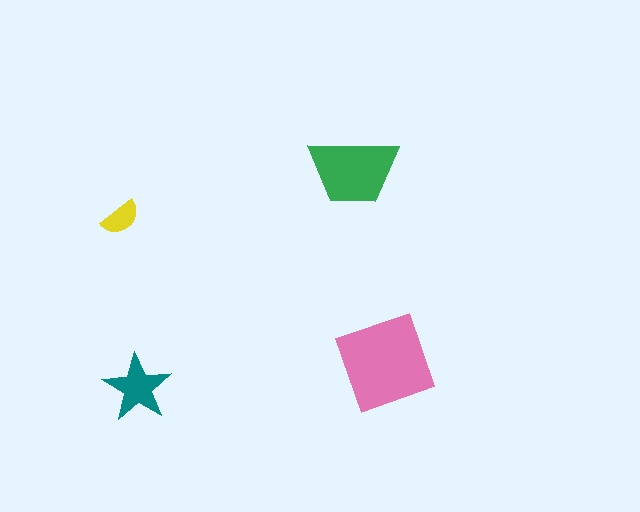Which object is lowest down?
The teal star is bottommost.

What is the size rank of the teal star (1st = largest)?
3rd.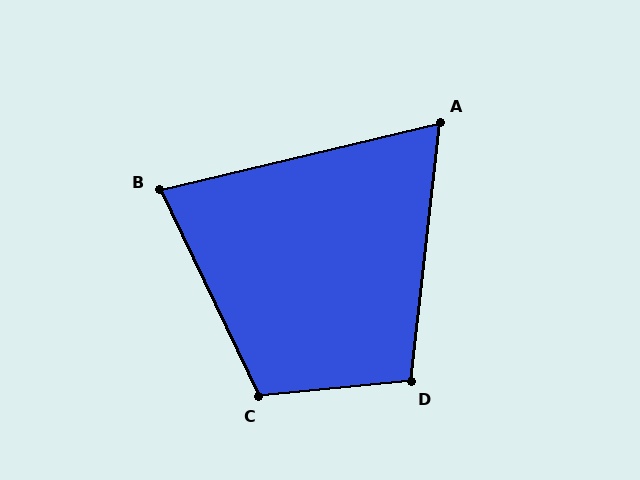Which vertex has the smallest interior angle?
A, at approximately 70 degrees.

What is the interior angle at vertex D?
Approximately 102 degrees (obtuse).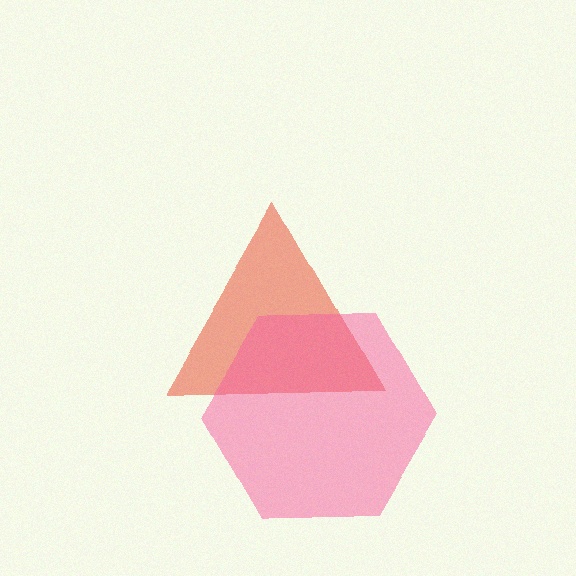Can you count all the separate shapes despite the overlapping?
Yes, there are 2 separate shapes.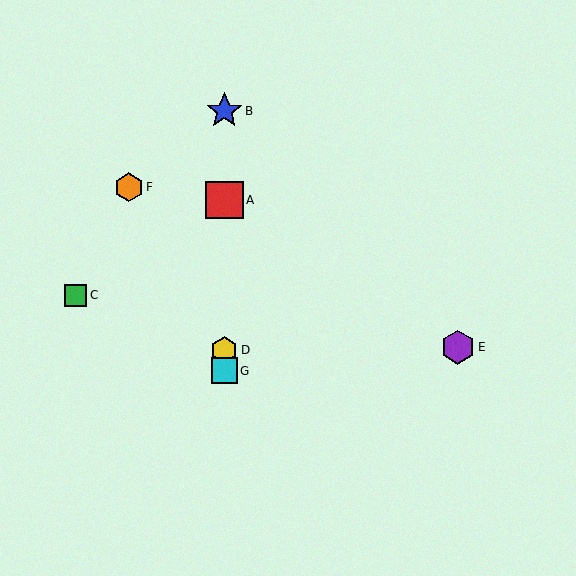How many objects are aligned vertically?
4 objects (A, B, D, G) are aligned vertically.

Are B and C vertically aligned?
No, B is at x≈224 and C is at x≈76.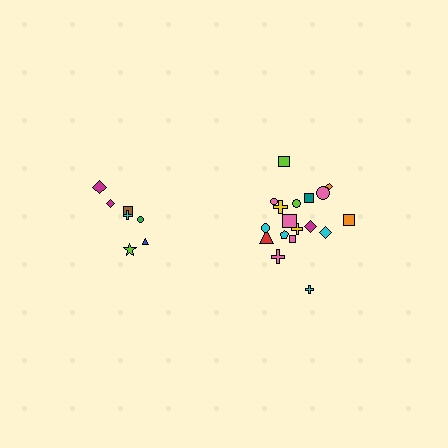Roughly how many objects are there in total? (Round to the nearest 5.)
Roughly 25 objects in total.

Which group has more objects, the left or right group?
The right group.